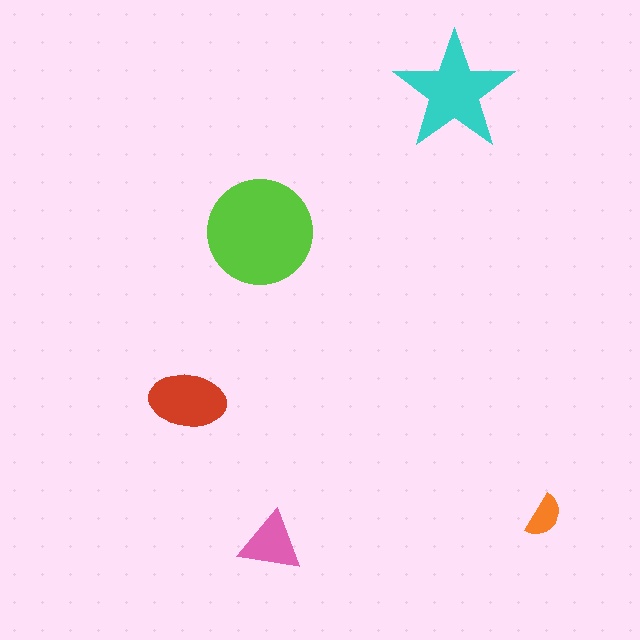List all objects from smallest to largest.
The orange semicircle, the pink triangle, the red ellipse, the cyan star, the lime circle.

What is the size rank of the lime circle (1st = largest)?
1st.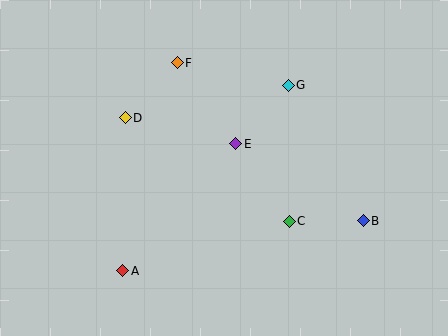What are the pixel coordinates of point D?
Point D is at (125, 118).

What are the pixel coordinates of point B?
Point B is at (363, 221).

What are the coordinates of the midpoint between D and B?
The midpoint between D and B is at (244, 169).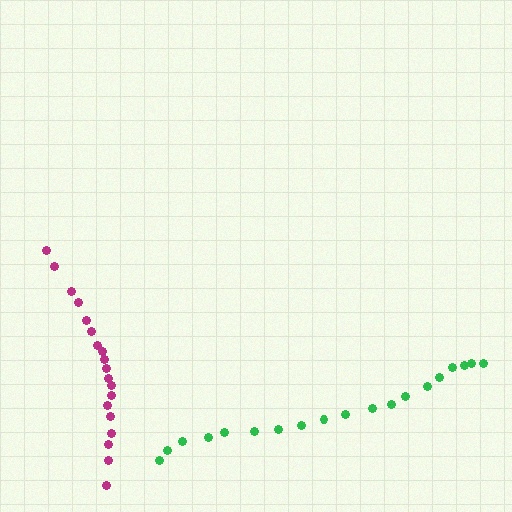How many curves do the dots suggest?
There are 2 distinct paths.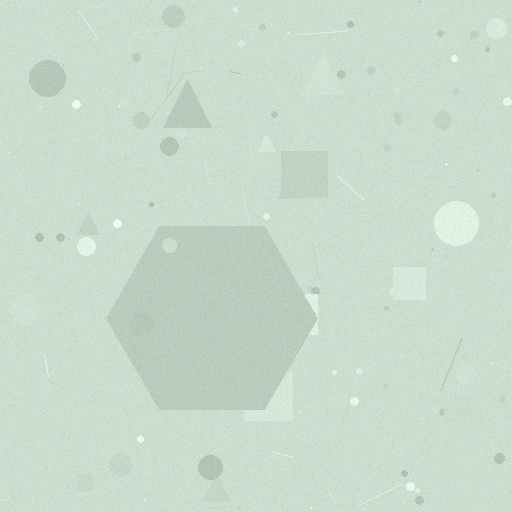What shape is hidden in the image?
A hexagon is hidden in the image.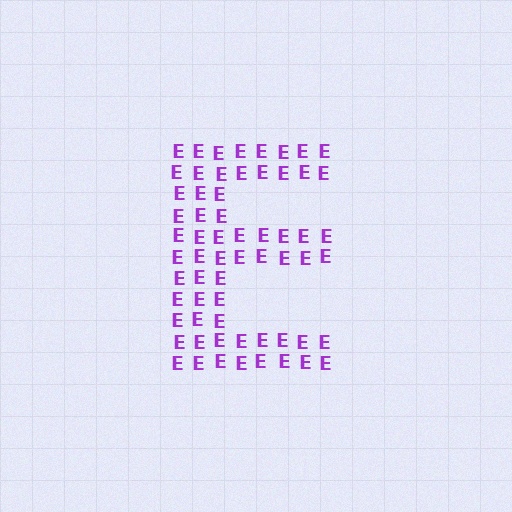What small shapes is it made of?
It is made of small letter E's.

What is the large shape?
The large shape is the letter E.